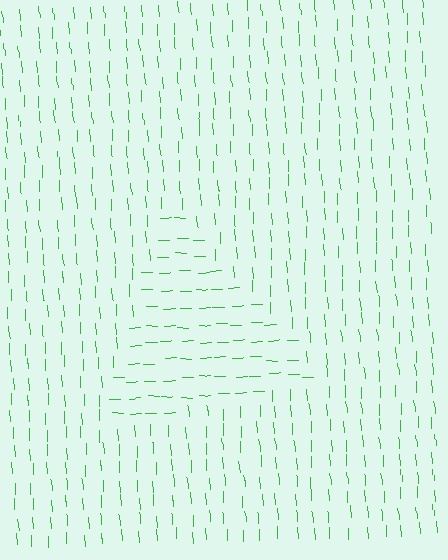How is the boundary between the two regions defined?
The boundary is defined purely by a change in line orientation (approximately 87 degrees difference). All lines are the same color and thickness.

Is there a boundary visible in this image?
Yes, there is a texture boundary formed by a change in line orientation.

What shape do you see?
I see a triangle.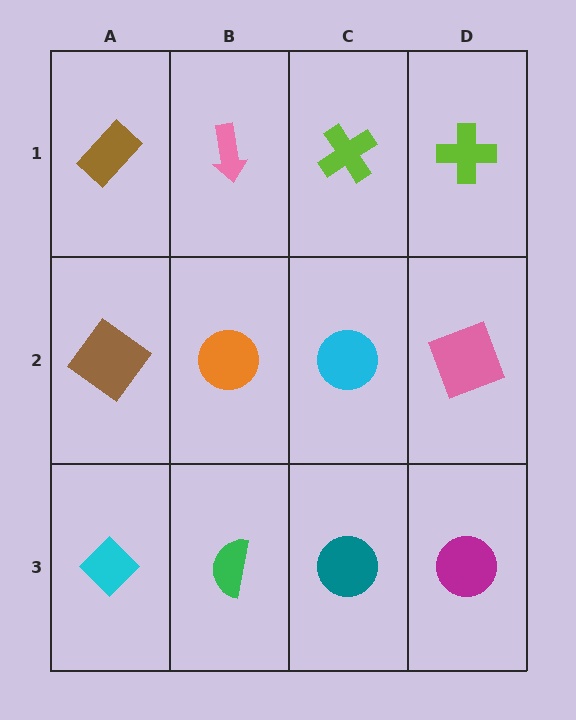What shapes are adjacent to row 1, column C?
A cyan circle (row 2, column C), a pink arrow (row 1, column B), a lime cross (row 1, column D).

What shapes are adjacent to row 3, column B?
An orange circle (row 2, column B), a cyan diamond (row 3, column A), a teal circle (row 3, column C).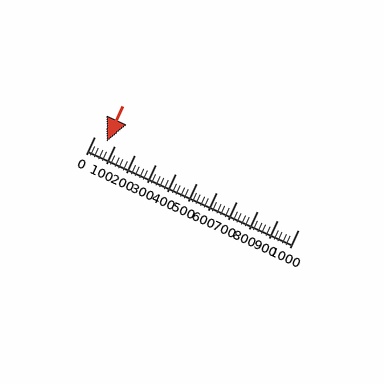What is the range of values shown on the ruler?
The ruler shows values from 0 to 1000.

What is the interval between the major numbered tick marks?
The major tick marks are spaced 100 units apart.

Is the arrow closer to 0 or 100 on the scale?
The arrow is closer to 100.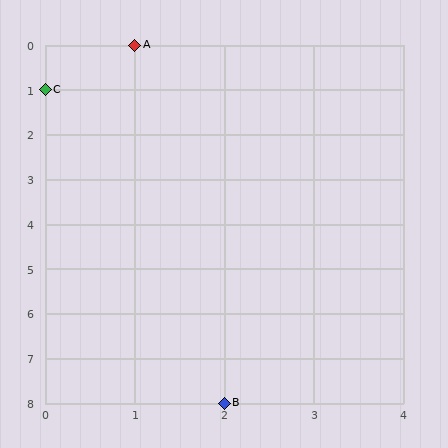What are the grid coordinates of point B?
Point B is at grid coordinates (2, 8).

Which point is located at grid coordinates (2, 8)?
Point B is at (2, 8).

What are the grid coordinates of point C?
Point C is at grid coordinates (0, 1).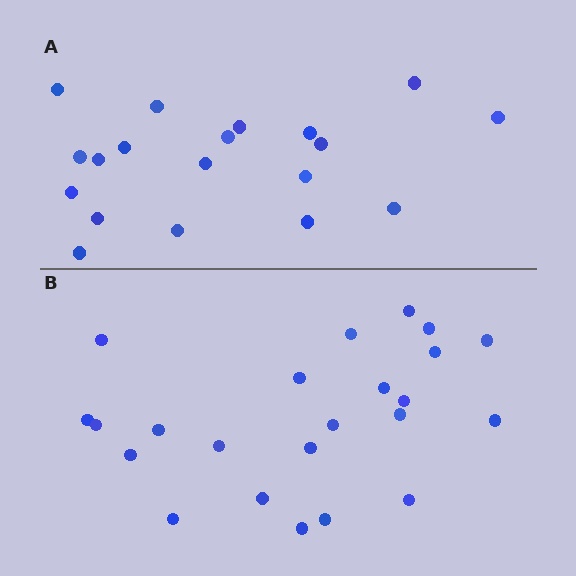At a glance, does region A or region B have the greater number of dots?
Region B (the bottom region) has more dots.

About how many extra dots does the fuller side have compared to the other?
Region B has about 4 more dots than region A.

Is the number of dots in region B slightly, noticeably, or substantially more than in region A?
Region B has only slightly more — the two regions are fairly close. The ratio is roughly 1.2 to 1.